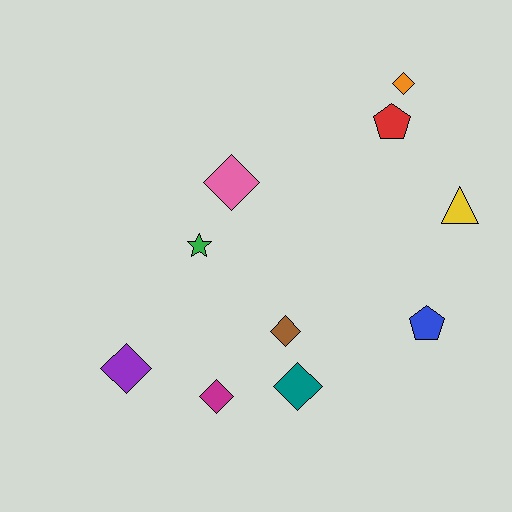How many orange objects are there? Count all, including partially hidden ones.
There is 1 orange object.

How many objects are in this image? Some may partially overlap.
There are 10 objects.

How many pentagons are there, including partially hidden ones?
There are 2 pentagons.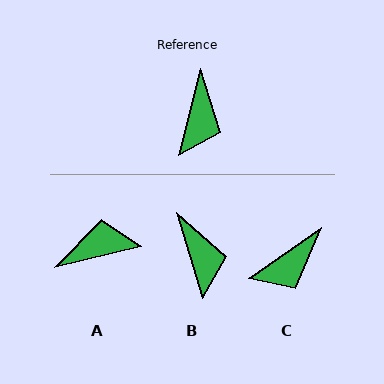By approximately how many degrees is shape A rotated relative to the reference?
Approximately 118 degrees counter-clockwise.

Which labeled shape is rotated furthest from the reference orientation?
A, about 118 degrees away.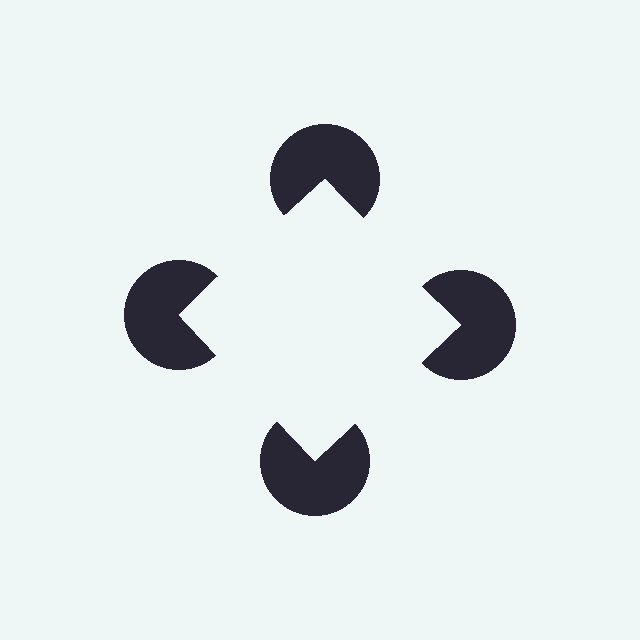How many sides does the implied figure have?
4 sides.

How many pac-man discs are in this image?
There are 4 — one at each vertex of the illusory square.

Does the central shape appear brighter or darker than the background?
It typically appears slightly brighter than the background, even though no actual brightness change is drawn.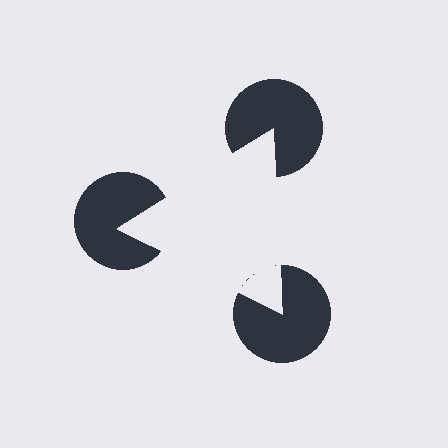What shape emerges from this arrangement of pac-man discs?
An illusory triangle — its edges are inferred from the aligned wedge cuts in the pac-man discs, not physically drawn.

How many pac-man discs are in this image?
There are 3 — one at each vertex of the illusory triangle.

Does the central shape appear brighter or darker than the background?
It typically appears slightly brighter than the background, even though no actual brightness change is drawn.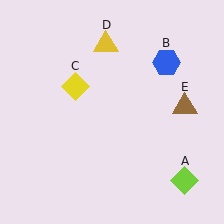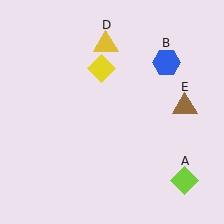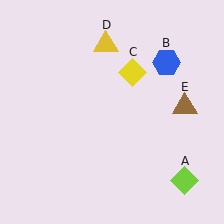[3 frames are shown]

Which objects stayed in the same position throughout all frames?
Lime diamond (object A) and blue hexagon (object B) and yellow triangle (object D) and brown triangle (object E) remained stationary.